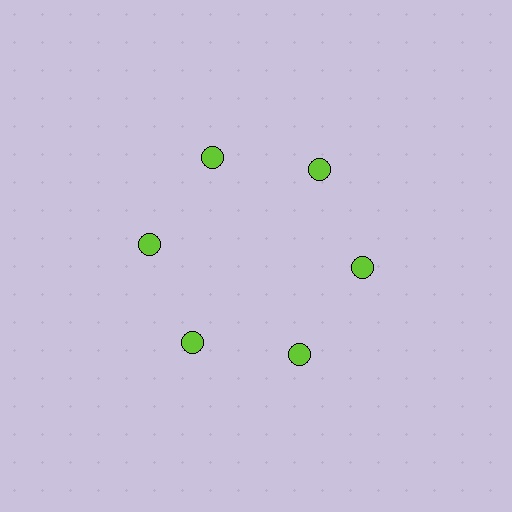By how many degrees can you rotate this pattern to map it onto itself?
The pattern maps onto itself every 60 degrees of rotation.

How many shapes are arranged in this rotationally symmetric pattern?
There are 6 shapes, arranged in 6 groups of 1.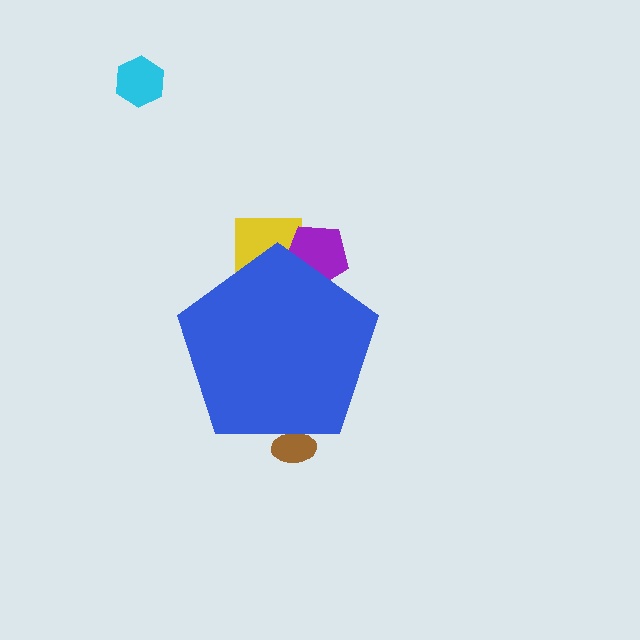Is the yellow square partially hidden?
Yes, the yellow square is partially hidden behind the blue pentagon.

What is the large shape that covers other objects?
A blue pentagon.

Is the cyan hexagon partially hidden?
No, the cyan hexagon is fully visible.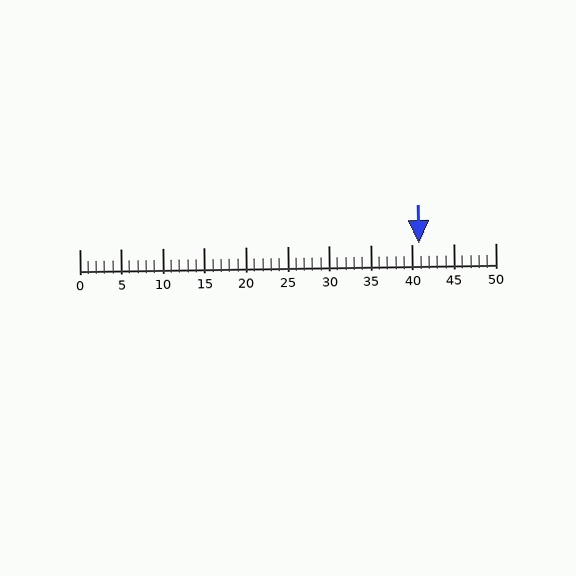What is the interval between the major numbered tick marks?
The major tick marks are spaced 5 units apart.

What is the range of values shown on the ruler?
The ruler shows values from 0 to 50.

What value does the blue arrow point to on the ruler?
The blue arrow points to approximately 41.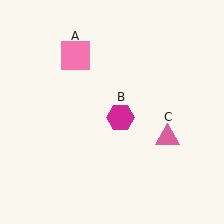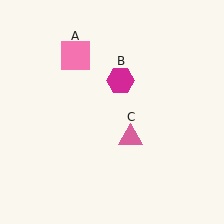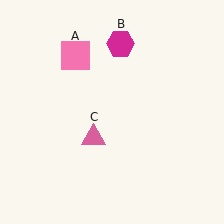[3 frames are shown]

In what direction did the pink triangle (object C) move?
The pink triangle (object C) moved left.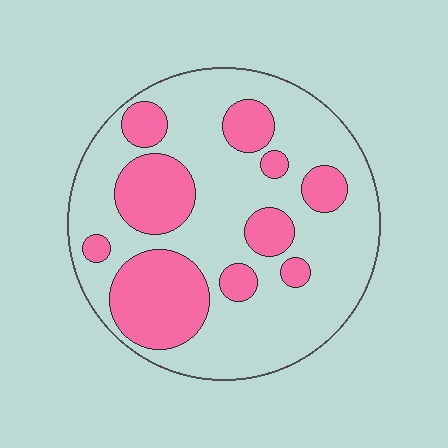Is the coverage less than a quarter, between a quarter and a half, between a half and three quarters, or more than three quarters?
Between a quarter and a half.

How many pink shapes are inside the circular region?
10.